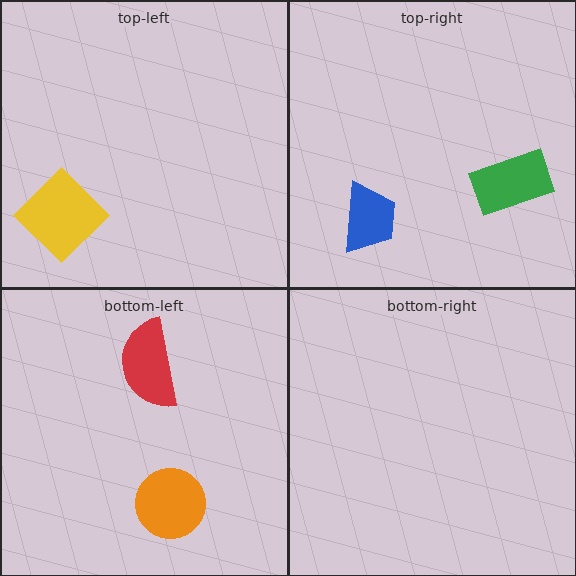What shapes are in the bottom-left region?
The orange circle, the red semicircle.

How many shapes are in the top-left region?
1.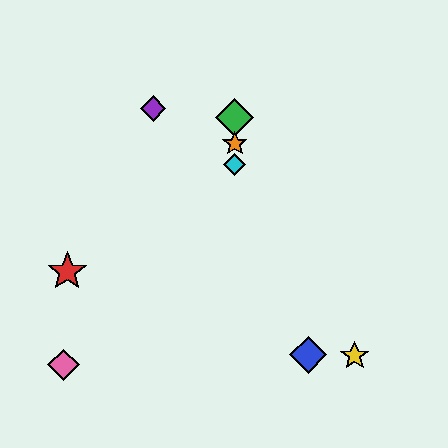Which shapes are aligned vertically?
The green diamond, the orange star, the cyan diamond are aligned vertically.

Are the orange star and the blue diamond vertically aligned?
No, the orange star is at x≈235 and the blue diamond is at x≈308.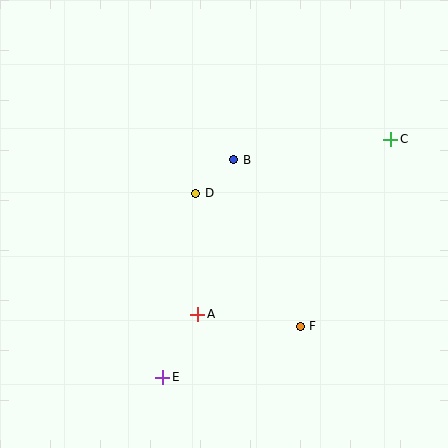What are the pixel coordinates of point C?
Point C is at (391, 139).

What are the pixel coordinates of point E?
Point E is at (163, 377).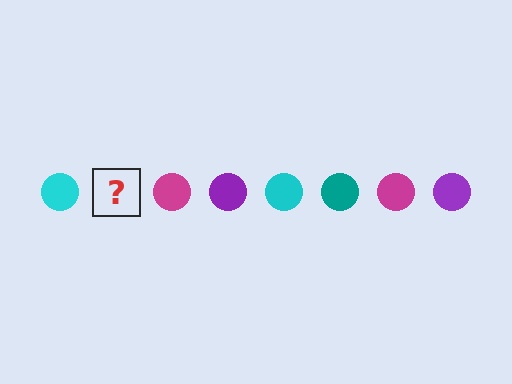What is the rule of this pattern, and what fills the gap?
The rule is that the pattern cycles through cyan, teal, magenta, purple circles. The gap should be filled with a teal circle.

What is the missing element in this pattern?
The missing element is a teal circle.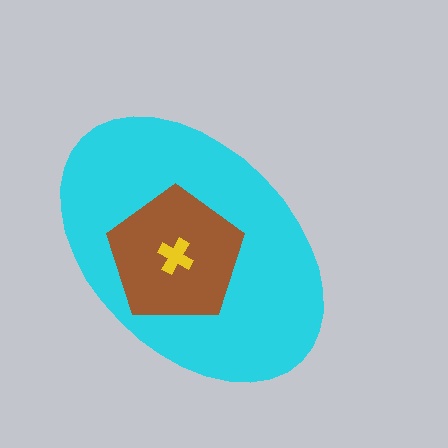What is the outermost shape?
The cyan ellipse.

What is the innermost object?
The yellow cross.